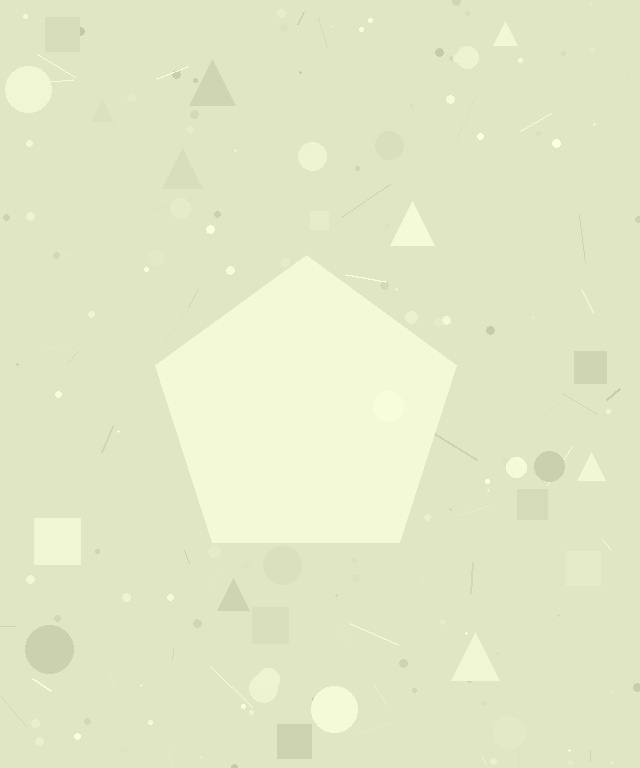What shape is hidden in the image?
A pentagon is hidden in the image.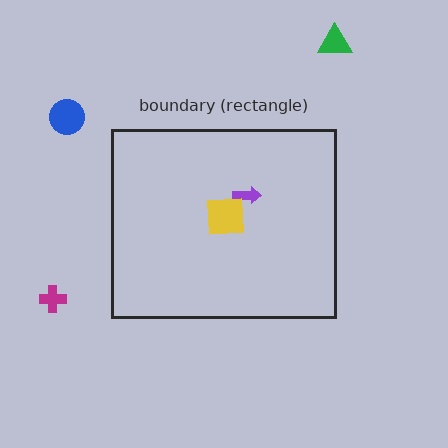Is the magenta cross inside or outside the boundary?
Outside.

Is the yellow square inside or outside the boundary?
Inside.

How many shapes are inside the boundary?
2 inside, 3 outside.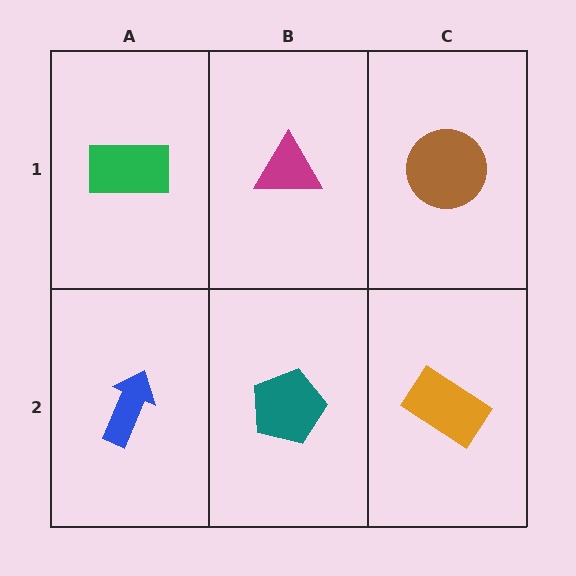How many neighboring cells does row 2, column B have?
3.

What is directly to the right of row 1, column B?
A brown circle.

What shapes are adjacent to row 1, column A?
A blue arrow (row 2, column A), a magenta triangle (row 1, column B).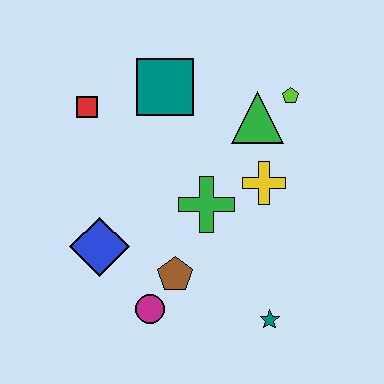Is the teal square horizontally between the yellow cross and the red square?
Yes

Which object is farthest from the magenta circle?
The lime pentagon is farthest from the magenta circle.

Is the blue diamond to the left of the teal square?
Yes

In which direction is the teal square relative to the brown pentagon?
The teal square is above the brown pentagon.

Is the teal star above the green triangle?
No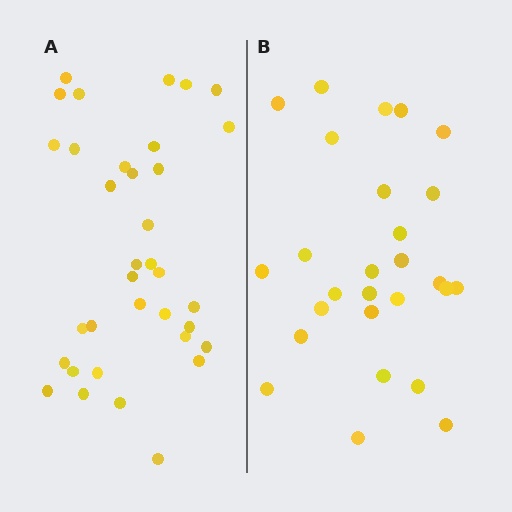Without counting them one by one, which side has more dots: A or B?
Region A (the left region) has more dots.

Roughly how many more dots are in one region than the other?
Region A has roughly 8 or so more dots than region B.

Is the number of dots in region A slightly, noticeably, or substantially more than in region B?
Region A has noticeably more, but not dramatically so. The ratio is roughly 1.3 to 1.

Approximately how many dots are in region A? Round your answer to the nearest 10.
About 40 dots. (The exact count is 35, which rounds to 40.)